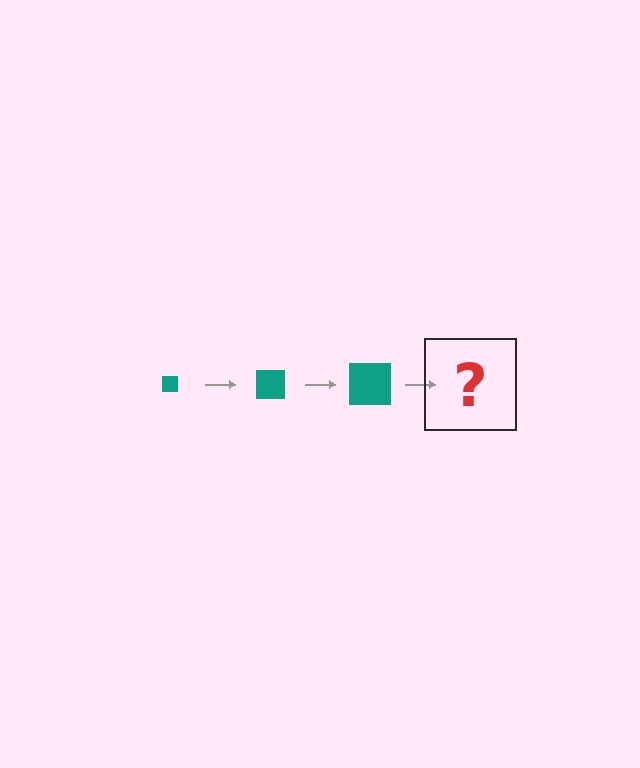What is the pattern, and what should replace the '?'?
The pattern is that the square gets progressively larger each step. The '?' should be a teal square, larger than the previous one.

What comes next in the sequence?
The next element should be a teal square, larger than the previous one.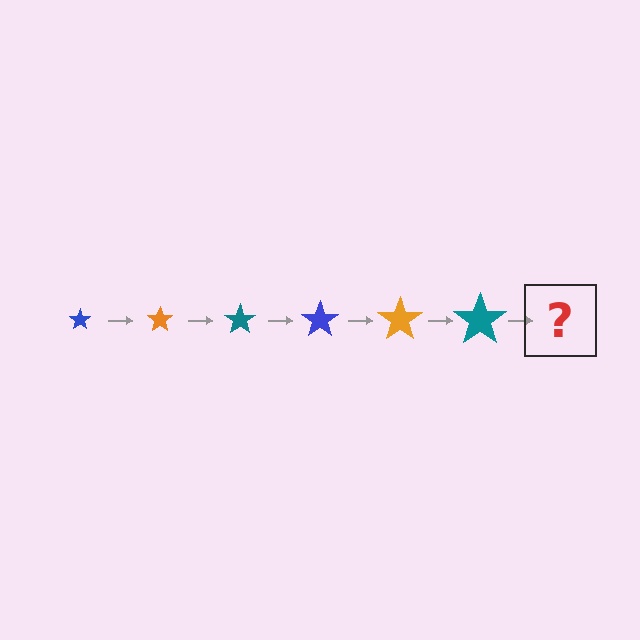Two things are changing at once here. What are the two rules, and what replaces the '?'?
The two rules are that the star grows larger each step and the color cycles through blue, orange, and teal. The '?' should be a blue star, larger than the previous one.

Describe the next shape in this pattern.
It should be a blue star, larger than the previous one.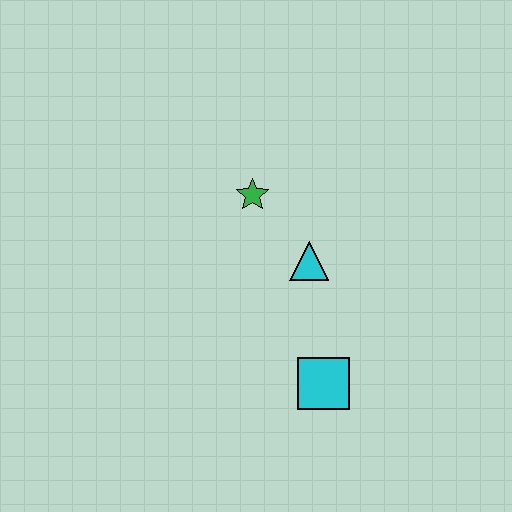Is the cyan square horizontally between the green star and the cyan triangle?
No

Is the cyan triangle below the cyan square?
No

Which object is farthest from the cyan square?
The green star is farthest from the cyan square.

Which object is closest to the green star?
The cyan triangle is closest to the green star.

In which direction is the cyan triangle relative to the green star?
The cyan triangle is below the green star.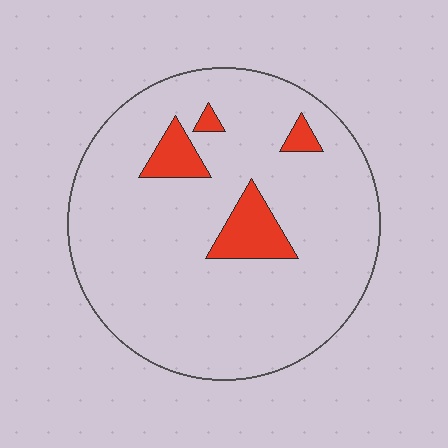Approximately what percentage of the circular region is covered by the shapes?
Approximately 10%.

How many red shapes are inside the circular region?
4.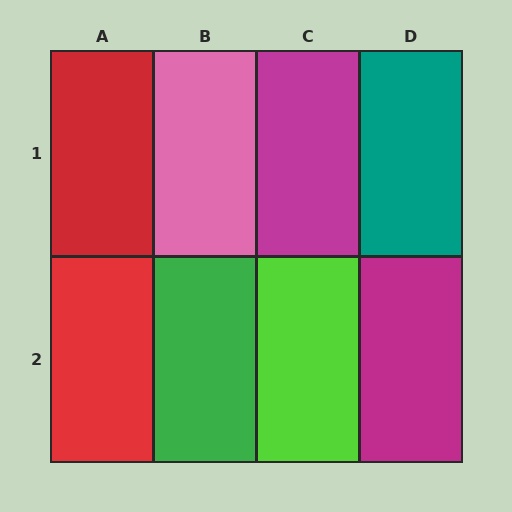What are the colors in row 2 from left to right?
Red, green, lime, magenta.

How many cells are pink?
1 cell is pink.